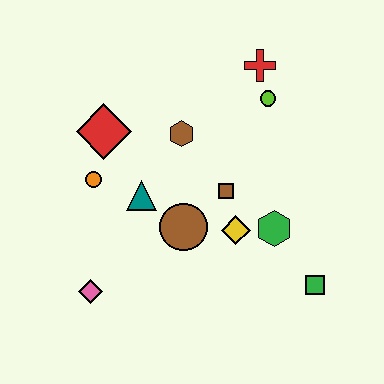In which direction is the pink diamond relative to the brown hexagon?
The pink diamond is below the brown hexagon.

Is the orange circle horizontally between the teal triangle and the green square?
No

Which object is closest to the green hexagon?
The yellow diamond is closest to the green hexagon.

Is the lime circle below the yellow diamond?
No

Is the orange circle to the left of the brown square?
Yes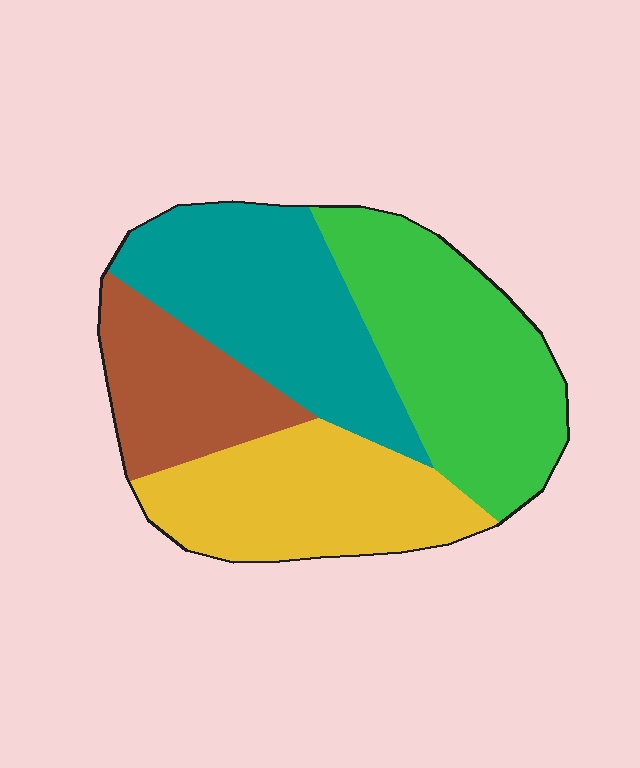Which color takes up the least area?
Brown, at roughly 15%.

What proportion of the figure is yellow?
Yellow takes up about one quarter (1/4) of the figure.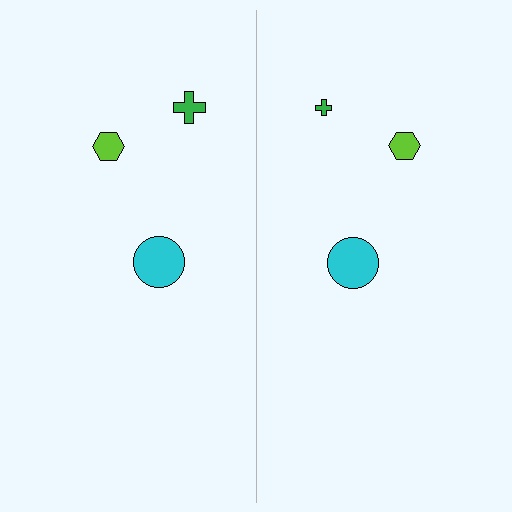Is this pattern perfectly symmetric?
No, the pattern is not perfectly symmetric. The green cross on the right side has a different size than its mirror counterpart.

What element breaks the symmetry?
The green cross on the right side has a different size than its mirror counterpart.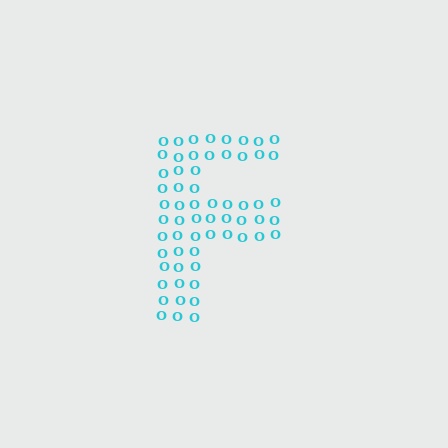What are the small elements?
The small elements are letter O's.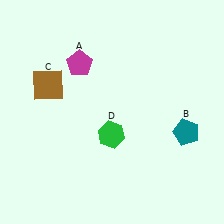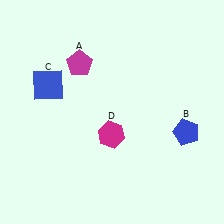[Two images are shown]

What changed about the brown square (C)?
In Image 1, C is brown. In Image 2, it changed to blue.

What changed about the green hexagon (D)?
In Image 1, D is green. In Image 2, it changed to magenta.